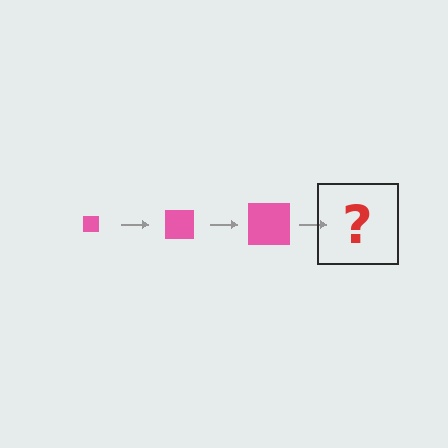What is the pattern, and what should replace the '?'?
The pattern is that the square gets progressively larger each step. The '?' should be a pink square, larger than the previous one.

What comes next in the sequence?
The next element should be a pink square, larger than the previous one.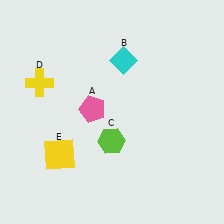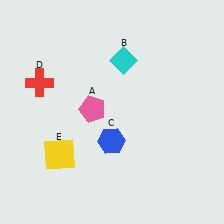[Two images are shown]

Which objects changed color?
C changed from lime to blue. D changed from yellow to red.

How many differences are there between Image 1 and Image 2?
There are 2 differences between the two images.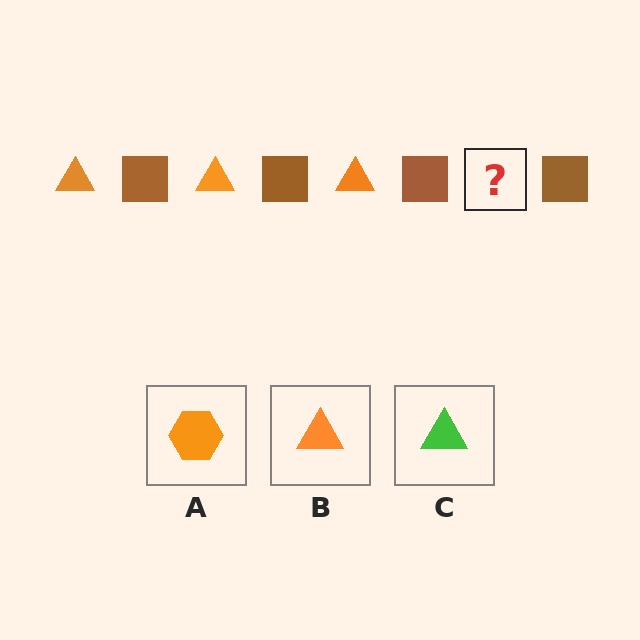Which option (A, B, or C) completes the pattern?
B.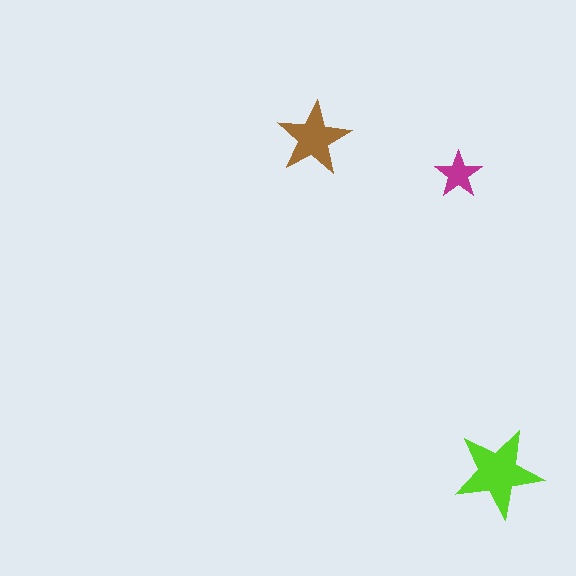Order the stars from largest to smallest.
the lime one, the brown one, the magenta one.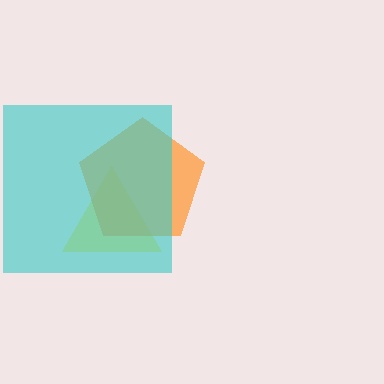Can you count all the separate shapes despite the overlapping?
Yes, there are 3 separate shapes.